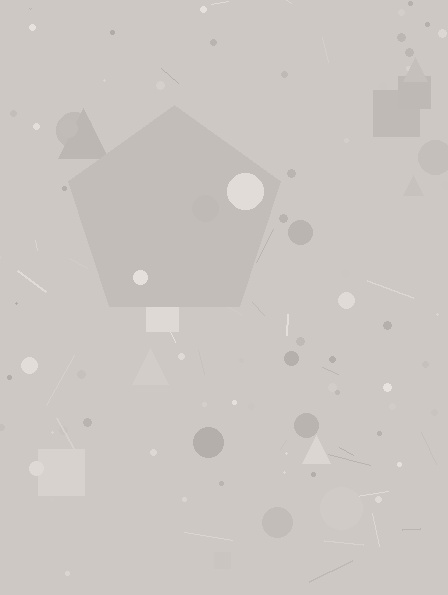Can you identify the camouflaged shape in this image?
The camouflaged shape is a pentagon.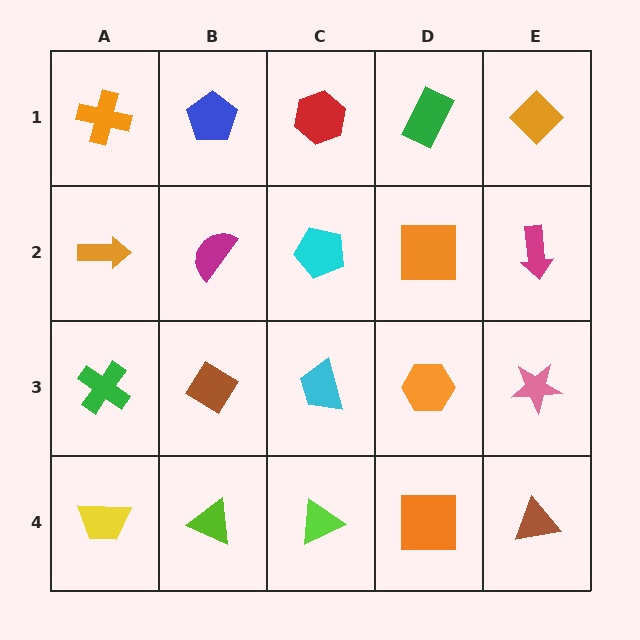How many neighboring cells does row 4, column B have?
3.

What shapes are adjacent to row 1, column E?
A magenta arrow (row 2, column E), a green rectangle (row 1, column D).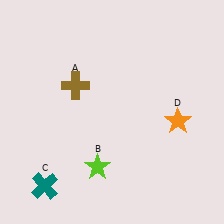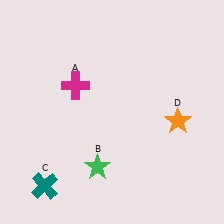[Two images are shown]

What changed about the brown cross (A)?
In Image 1, A is brown. In Image 2, it changed to magenta.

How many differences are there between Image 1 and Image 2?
There are 2 differences between the two images.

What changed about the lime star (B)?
In Image 1, B is lime. In Image 2, it changed to green.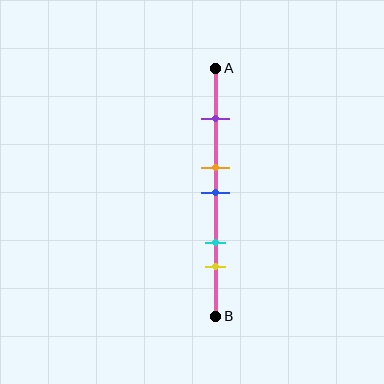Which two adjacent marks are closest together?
The orange and blue marks are the closest adjacent pair.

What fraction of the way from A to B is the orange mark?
The orange mark is approximately 40% (0.4) of the way from A to B.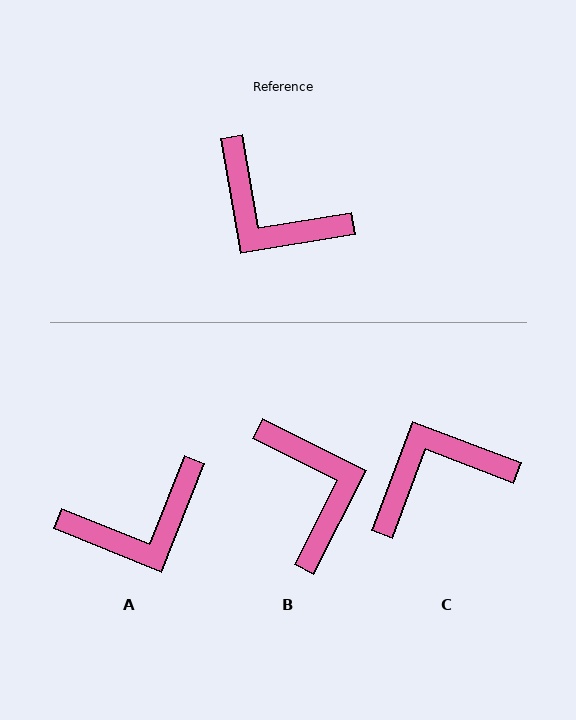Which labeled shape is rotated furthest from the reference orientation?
B, about 144 degrees away.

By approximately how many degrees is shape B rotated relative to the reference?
Approximately 144 degrees counter-clockwise.